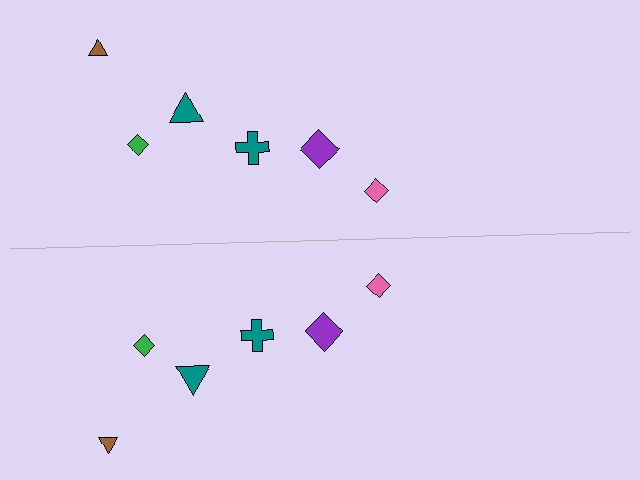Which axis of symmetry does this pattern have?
The pattern has a horizontal axis of symmetry running through the center of the image.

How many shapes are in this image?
There are 12 shapes in this image.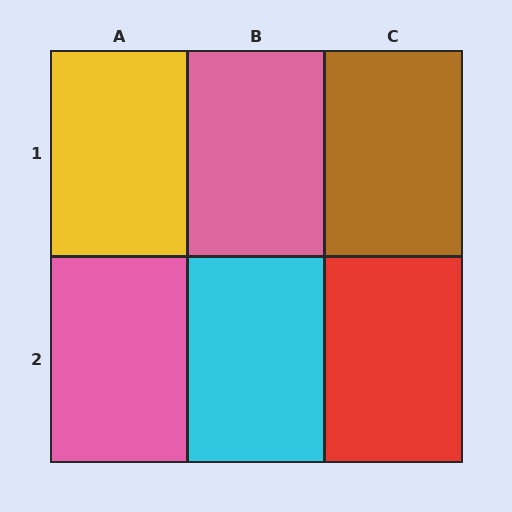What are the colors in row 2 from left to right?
Pink, cyan, red.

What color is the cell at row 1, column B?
Pink.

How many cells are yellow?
1 cell is yellow.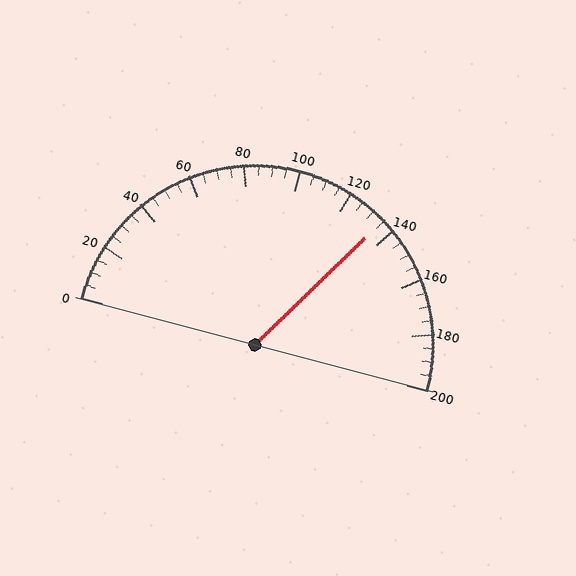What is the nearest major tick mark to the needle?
The nearest major tick mark is 140.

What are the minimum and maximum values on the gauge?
The gauge ranges from 0 to 200.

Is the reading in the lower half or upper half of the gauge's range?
The reading is in the upper half of the range (0 to 200).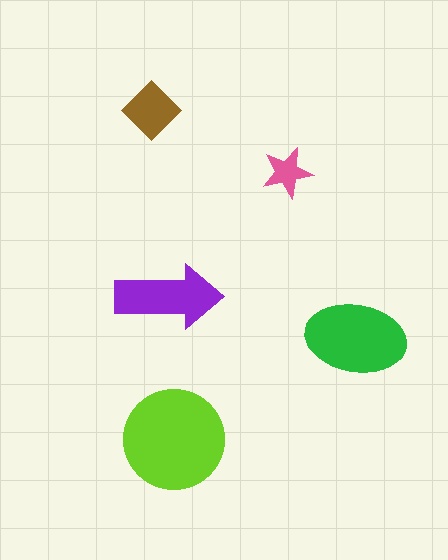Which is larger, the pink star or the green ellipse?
The green ellipse.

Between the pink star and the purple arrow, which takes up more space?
The purple arrow.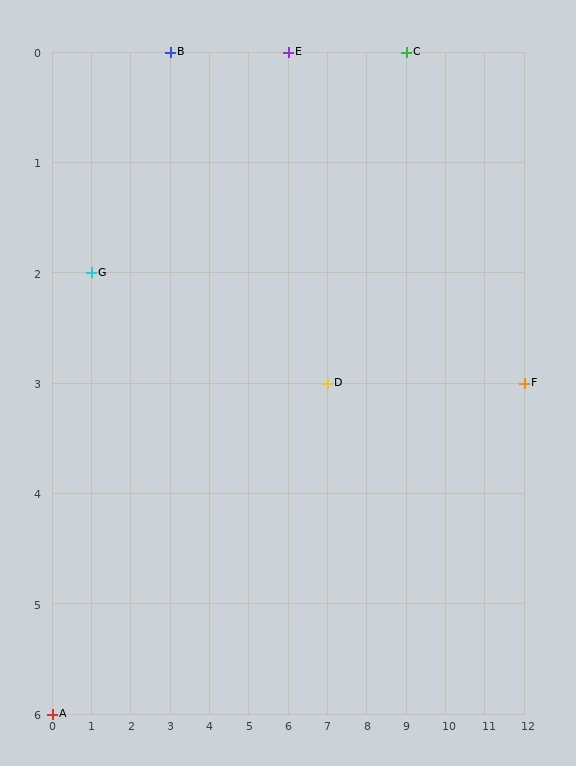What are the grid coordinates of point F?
Point F is at grid coordinates (12, 3).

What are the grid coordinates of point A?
Point A is at grid coordinates (0, 6).